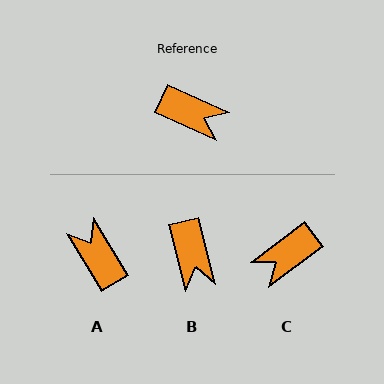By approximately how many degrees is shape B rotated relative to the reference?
Approximately 52 degrees clockwise.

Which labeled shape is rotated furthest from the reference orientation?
A, about 145 degrees away.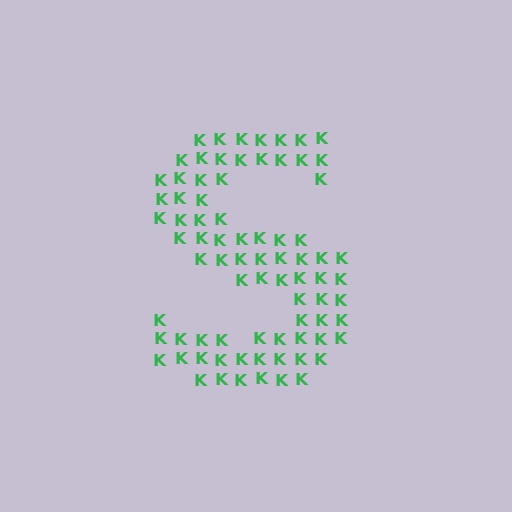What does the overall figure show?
The overall figure shows the letter S.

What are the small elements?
The small elements are letter K's.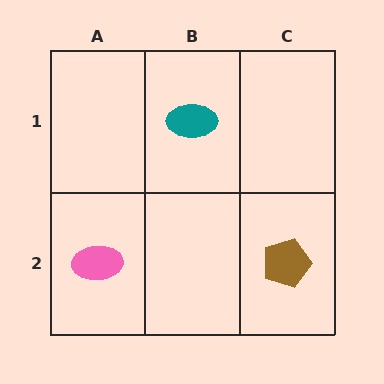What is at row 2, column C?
A brown pentagon.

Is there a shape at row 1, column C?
No, that cell is empty.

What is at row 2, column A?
A pink ellipse.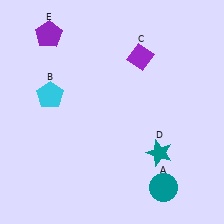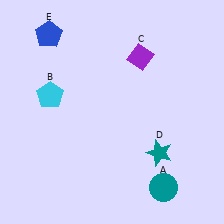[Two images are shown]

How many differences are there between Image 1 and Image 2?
There is 1 difference between the two images.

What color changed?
The pentagon (E) changed from purple in Image 1 to blue in Image 2.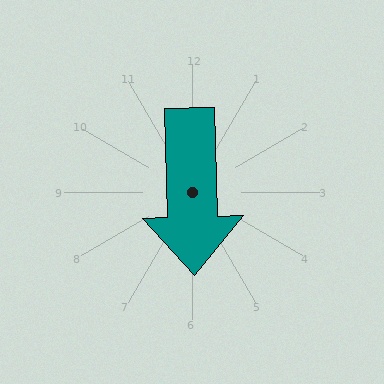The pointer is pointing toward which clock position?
Roughly 6 o'clock.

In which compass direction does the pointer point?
South.